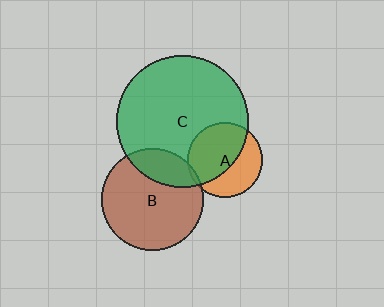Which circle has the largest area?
Circle C (green).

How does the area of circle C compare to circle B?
Approximately 1.7 times.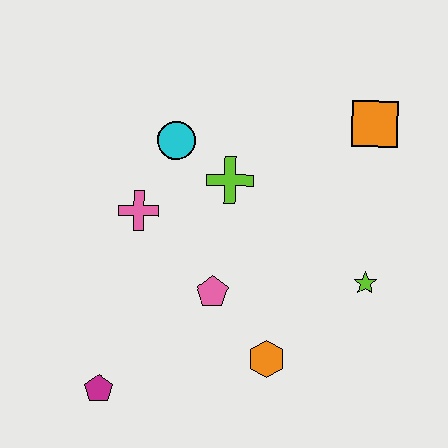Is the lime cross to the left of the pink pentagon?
No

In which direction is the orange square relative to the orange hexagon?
The orange square is above the orange hexagon.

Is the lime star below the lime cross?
Yes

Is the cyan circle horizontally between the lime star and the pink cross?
Yes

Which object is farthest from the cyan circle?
The magenta pentagon is farthest from the cyan circle.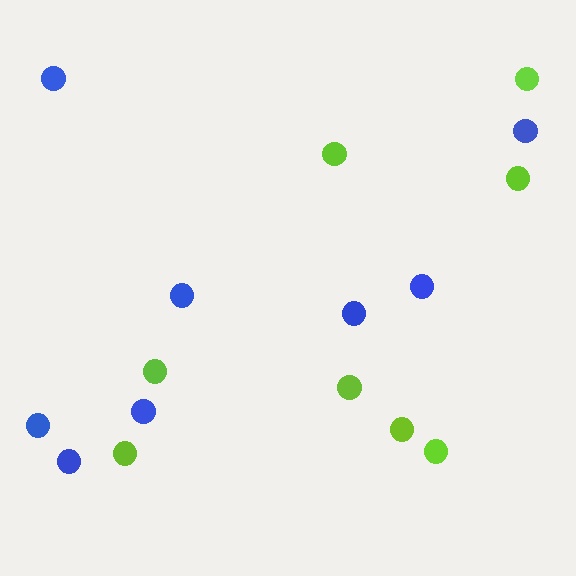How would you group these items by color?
There are 2 groups: one group of lime circles (8) and one group of blue circles (8).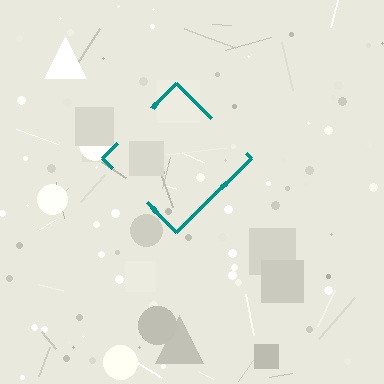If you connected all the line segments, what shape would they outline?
They would outline a diamond.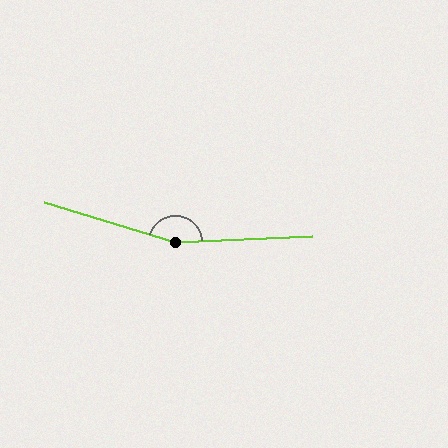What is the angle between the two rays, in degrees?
Approximately 161 degrees.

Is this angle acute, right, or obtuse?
It is obtuse.